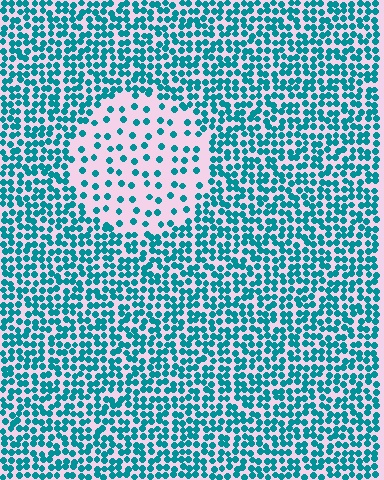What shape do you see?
I see a circle.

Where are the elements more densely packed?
The elements are more densely packed outside the circle boundary.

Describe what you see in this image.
The image contains small teal elements arranged at two different densities. A circle-shaped region is visible where the elements are less densely packed than the surrounding area.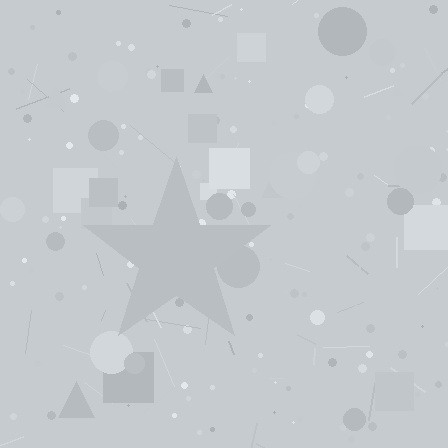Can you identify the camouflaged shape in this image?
The camouflaged shape is a star.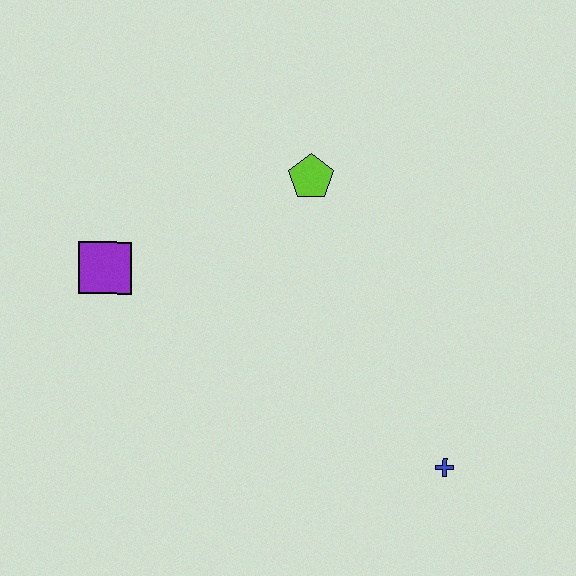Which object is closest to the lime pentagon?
The purple square is closest to the lime pentagon.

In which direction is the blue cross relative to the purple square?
The blue cross is to the right of the purple square.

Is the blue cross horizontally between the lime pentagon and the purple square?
No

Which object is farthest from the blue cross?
The purple square is farthest from the blue cross.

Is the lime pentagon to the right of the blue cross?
No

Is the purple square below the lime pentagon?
Yes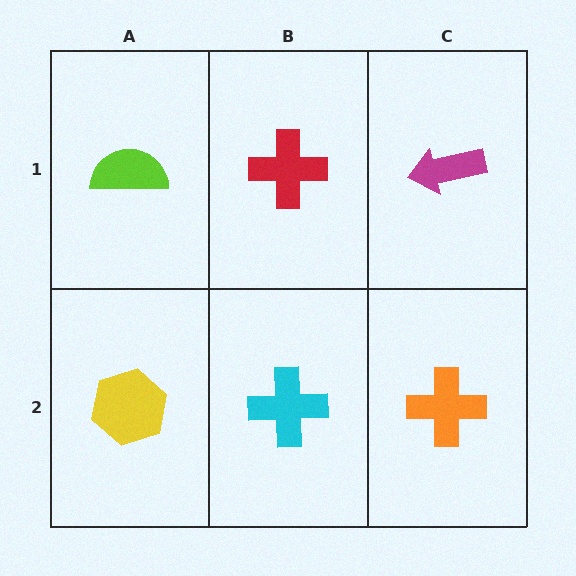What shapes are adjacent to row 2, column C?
A magenta arrow (row 1, column C), a cyan cross (row 2, column B).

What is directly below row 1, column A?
A yellow hexagon.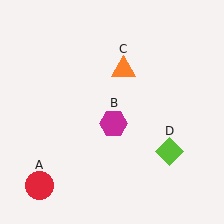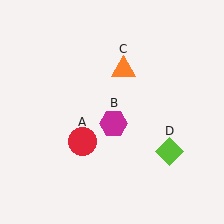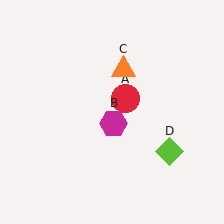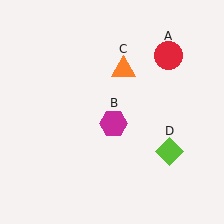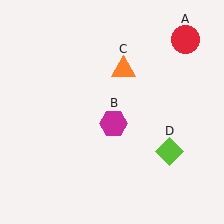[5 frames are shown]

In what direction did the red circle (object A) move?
The red circle (object A) moved up and to the right.